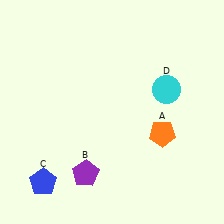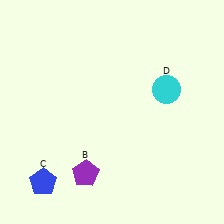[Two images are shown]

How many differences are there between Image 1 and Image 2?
There is 1 difference between the two images.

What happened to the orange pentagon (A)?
The orange pentagon (A) was removed in Image 2. It was in the bottom-right area of Image 1.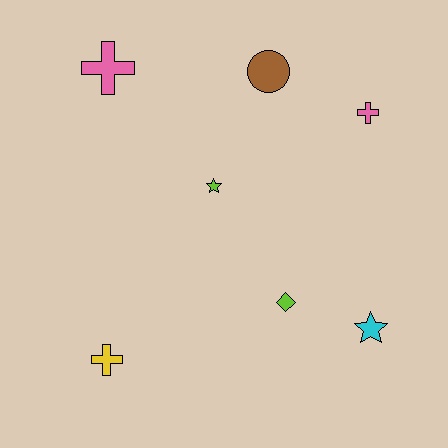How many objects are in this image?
There are 7 objects.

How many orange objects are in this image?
There are no orange objects.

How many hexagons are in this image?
There are no hexagons.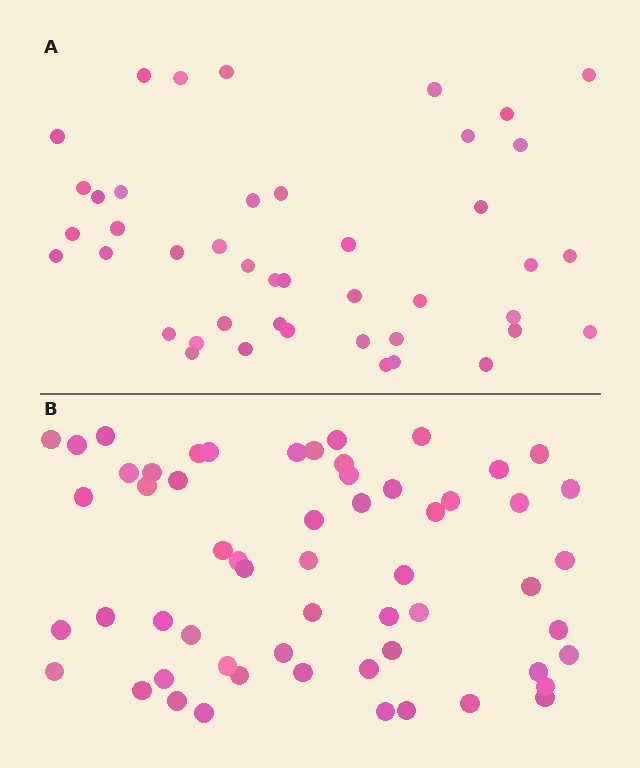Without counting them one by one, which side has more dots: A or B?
Region B (the bottom region) has more dots.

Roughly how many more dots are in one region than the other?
Region B has approximately 15 more dots than region A.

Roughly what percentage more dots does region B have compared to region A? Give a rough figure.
About 30% more.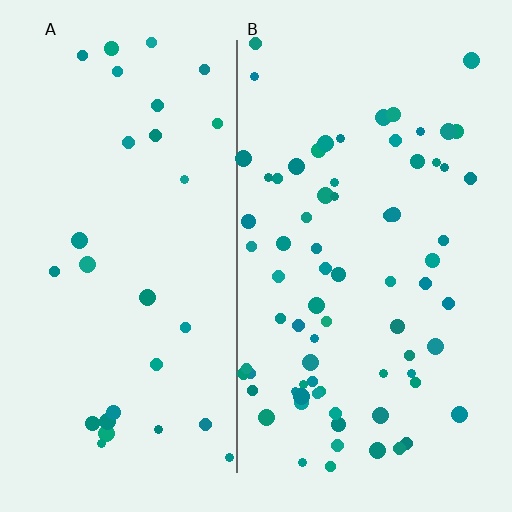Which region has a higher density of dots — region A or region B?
B (the right).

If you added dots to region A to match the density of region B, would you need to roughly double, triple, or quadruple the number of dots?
Approximately double.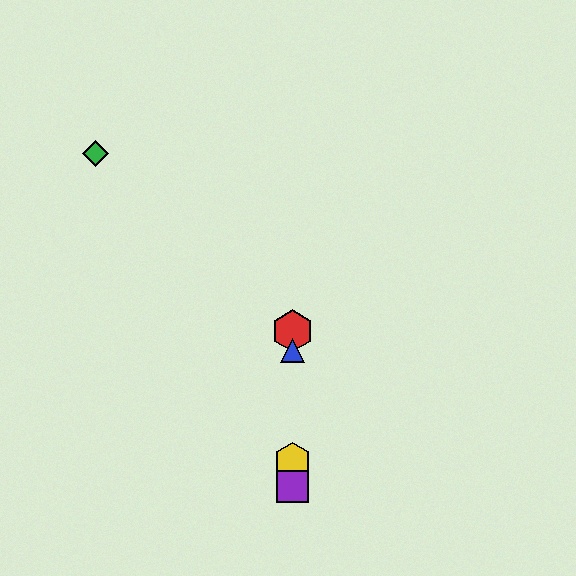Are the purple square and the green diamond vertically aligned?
No, the purple square is at x≈292 and the green diamond is at x≈95.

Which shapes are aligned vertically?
The red hexagon, the blue triangle, the yellow hexagon, the purple square are aligned vertically.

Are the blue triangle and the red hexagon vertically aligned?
Yes, both are at x≈292.